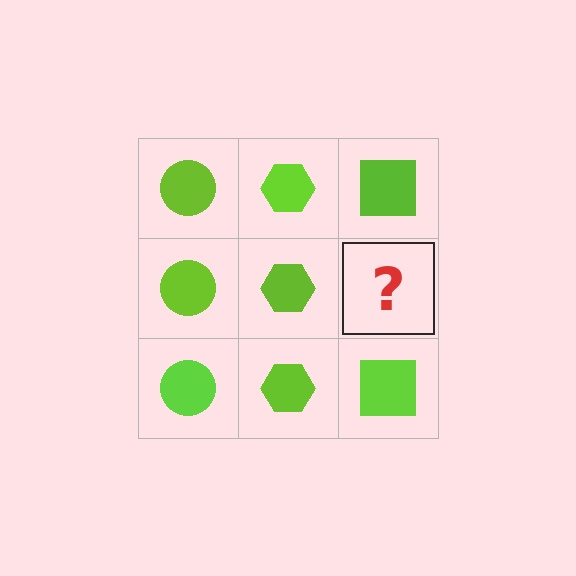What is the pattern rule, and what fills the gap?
The rule is that each column has a consistent shape. The gap should be filled with a lime square.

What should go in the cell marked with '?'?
The missing cell should contain a lime square.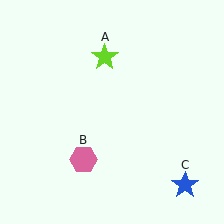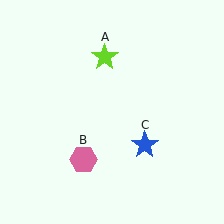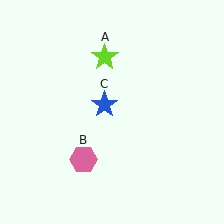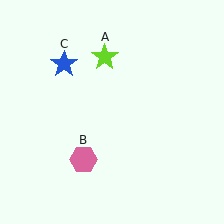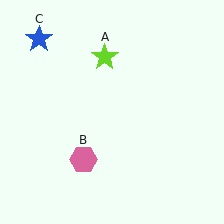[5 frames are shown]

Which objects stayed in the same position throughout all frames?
Lime star (object A) and pink hexagon (object B) remained stationary.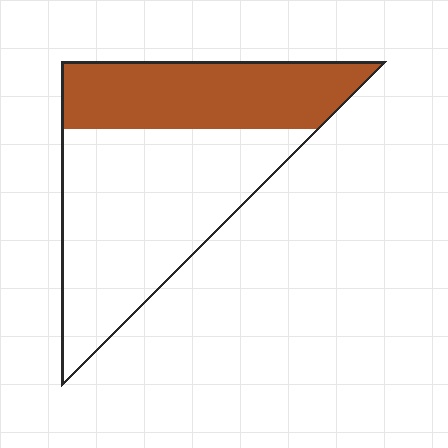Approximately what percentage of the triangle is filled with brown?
Approximately 35%.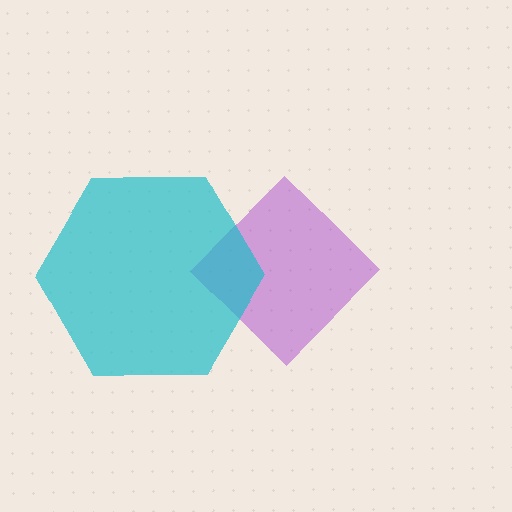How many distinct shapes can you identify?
There are 2 distinct shapes: a purple diamond, a cyan hexagon.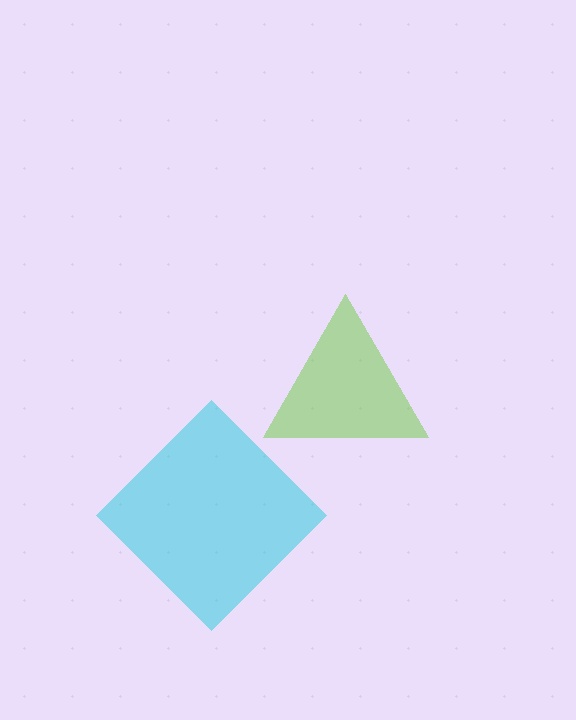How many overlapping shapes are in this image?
There are 2 overlapping shapes in the image.